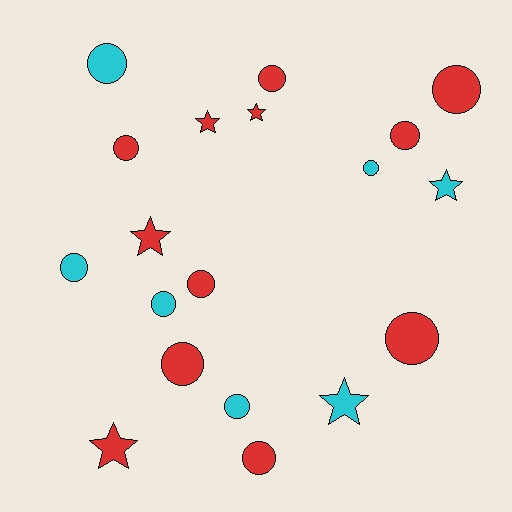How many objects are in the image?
There are 19 objects.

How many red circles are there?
There are 8 red circles.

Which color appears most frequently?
Red, with 12 objects.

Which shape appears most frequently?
Circle, with 13 objects.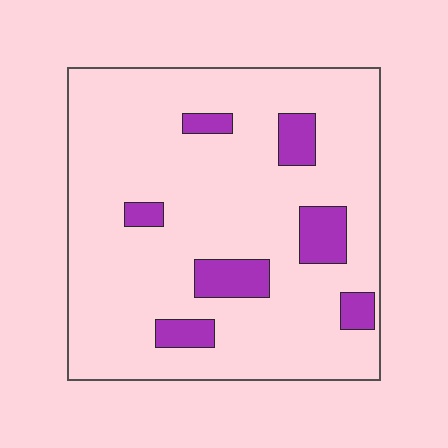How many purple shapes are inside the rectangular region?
7.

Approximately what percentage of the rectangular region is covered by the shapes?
Approximately 15%.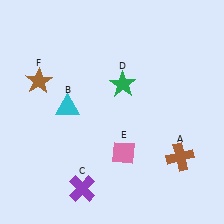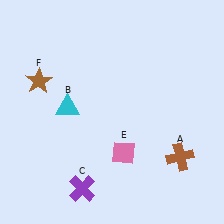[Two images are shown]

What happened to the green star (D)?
The green star (D) was removed in Image 2. It was in the top-right area of Image 1.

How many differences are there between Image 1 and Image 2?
There is 1 difference between the two images.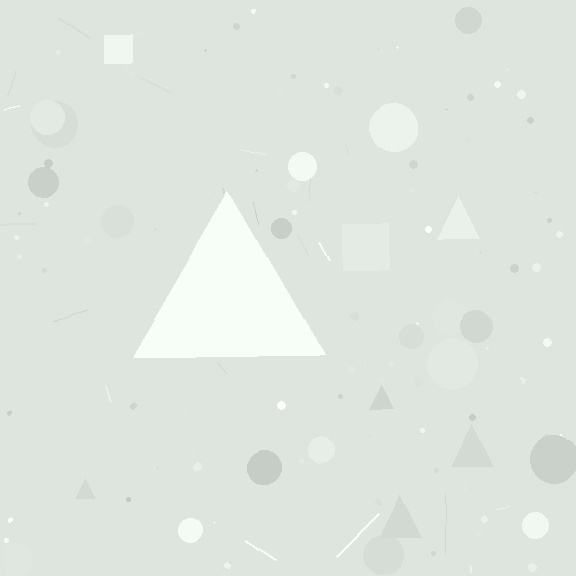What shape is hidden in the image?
A triangle is hidden in the image.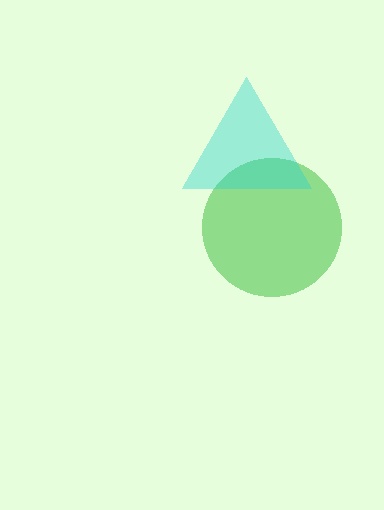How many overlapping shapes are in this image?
There are 2 overlapping shapes in the image.